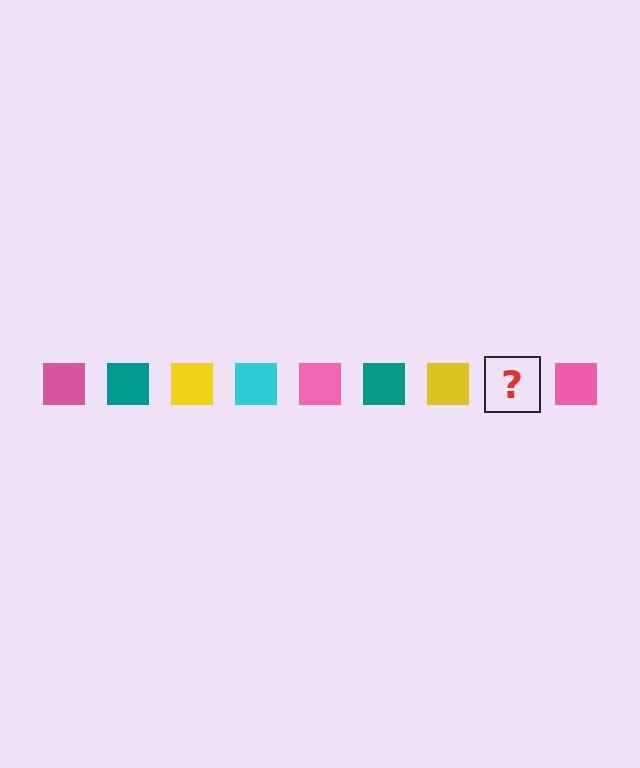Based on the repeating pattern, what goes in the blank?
The blank should be a cyan square.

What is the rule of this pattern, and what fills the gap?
The rule is that the pattern cycles through pink, teal, yellow, cyan squares. The gap should be filled with a cyan square.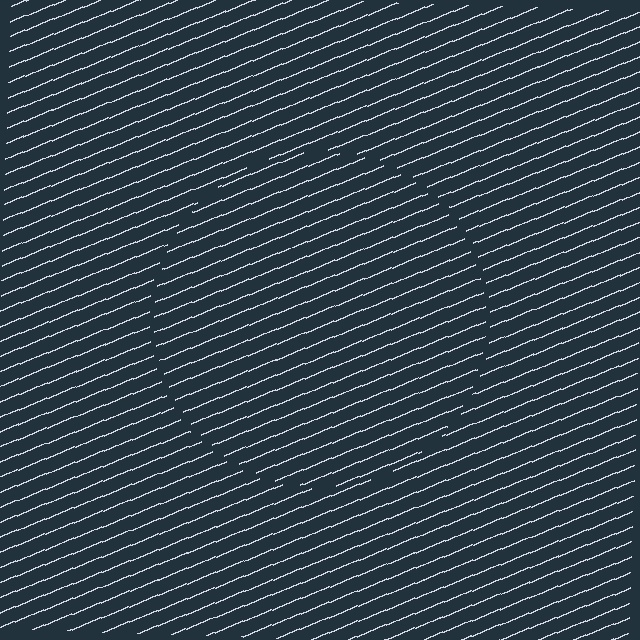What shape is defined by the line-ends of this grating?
An illusory circle. The interior of the shape contains the same grating, shifted by half a period — the contour is defined by the phase discontinuity where line-ends from the inner and outer gratings abut.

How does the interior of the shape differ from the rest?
The interior of the shape contains the same grating, shifted by half a period — the contour is defined by the phase discontinuity where line-ends from the inner and outer gratings abut.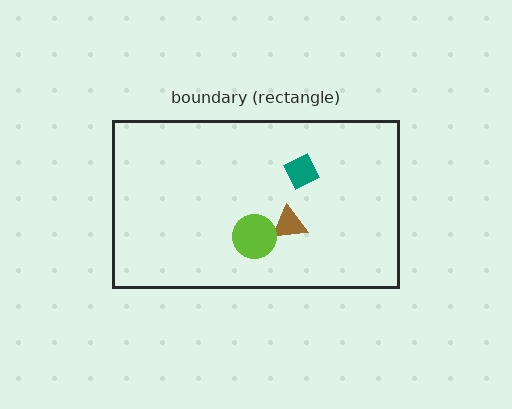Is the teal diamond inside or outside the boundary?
Inside.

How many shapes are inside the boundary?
4 inside, 0 outside.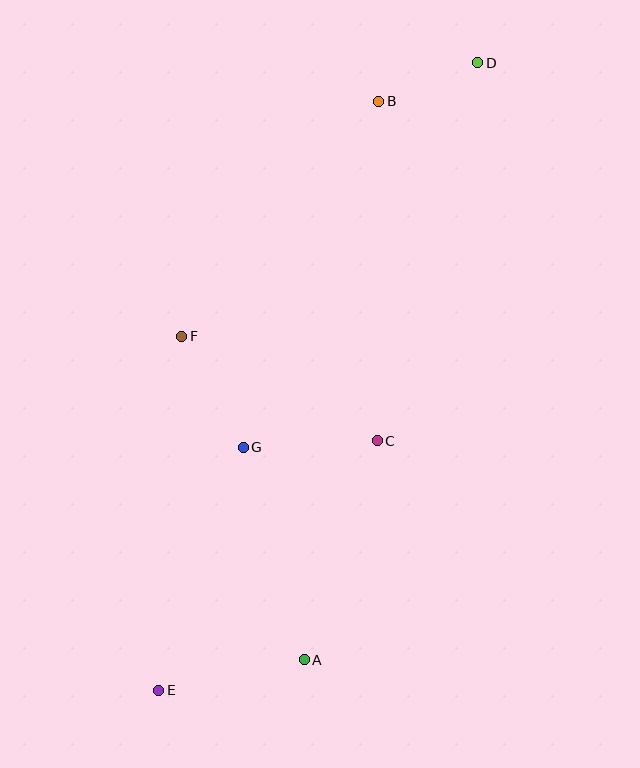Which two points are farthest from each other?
Points D and E are farthest from each other.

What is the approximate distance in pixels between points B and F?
The distance between B and F is approximately 307 pixels.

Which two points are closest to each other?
Points B and D are closest to each other.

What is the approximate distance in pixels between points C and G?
The distance between C and G is approximately 134 pixels.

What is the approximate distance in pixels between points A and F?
The distance between A and F is approximately 346 pixels.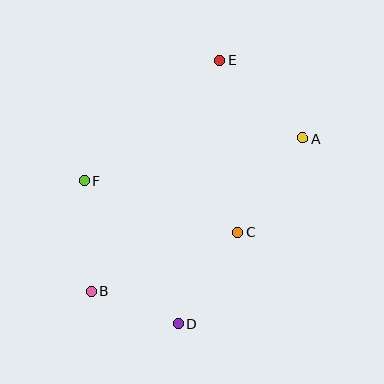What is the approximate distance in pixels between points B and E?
The distance between B and E is approximately 264 pixels.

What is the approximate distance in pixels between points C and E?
The distance between C and E is approximately 173 pixels.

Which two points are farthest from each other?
Points D and E are farthest from each other.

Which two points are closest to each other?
Points B and D are closest to each other.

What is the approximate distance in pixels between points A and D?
The distance between A and D is approximately 223 pixels.